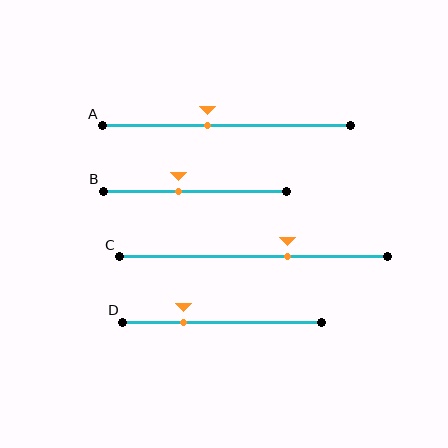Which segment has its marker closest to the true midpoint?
Segment A has its marker closest to the true midpoint.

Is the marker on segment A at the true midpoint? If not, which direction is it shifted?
No, the marker on segment A is shifted to the left by about 8% of the segment length.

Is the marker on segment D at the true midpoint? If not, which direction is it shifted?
No, the marker on segment D is shifted to the left by about 20% of the segment length.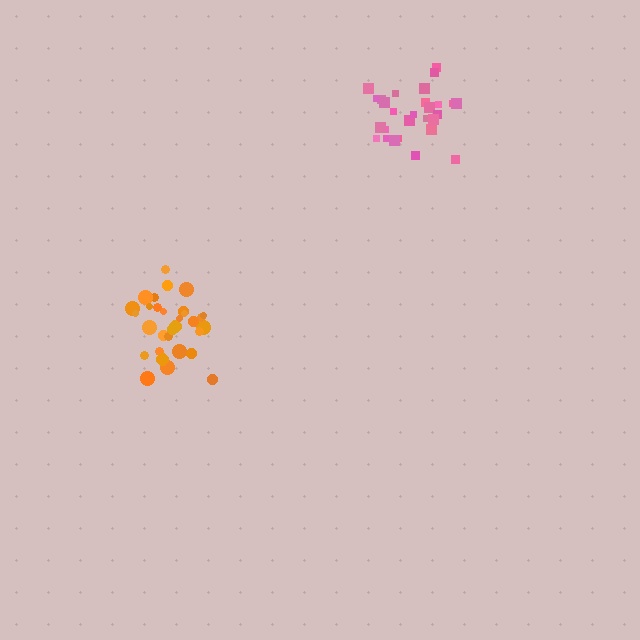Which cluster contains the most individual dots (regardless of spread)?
Orange (31).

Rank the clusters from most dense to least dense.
pink, orange.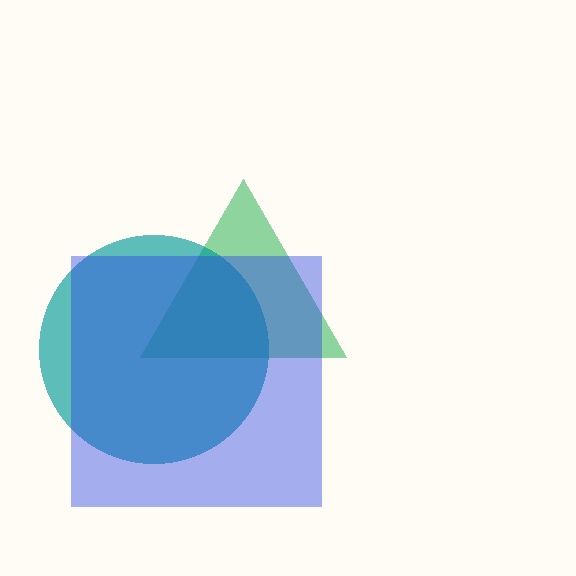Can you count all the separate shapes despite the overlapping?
Yes, there are 3 separate shapes.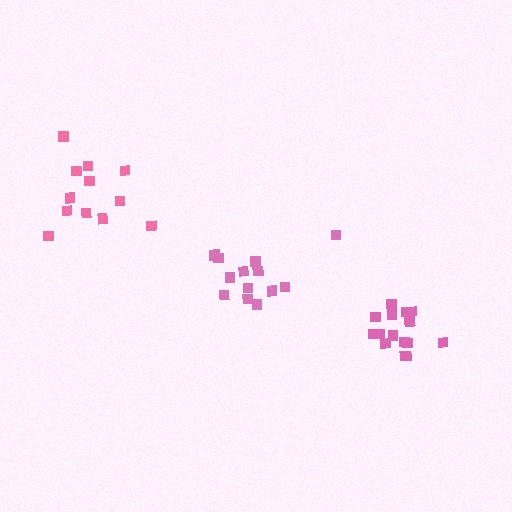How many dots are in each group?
Group 1: 12 dots, Group 2: 13 dots, Group 3: 17 dots (42 total).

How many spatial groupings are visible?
There are 3 spatial groupings.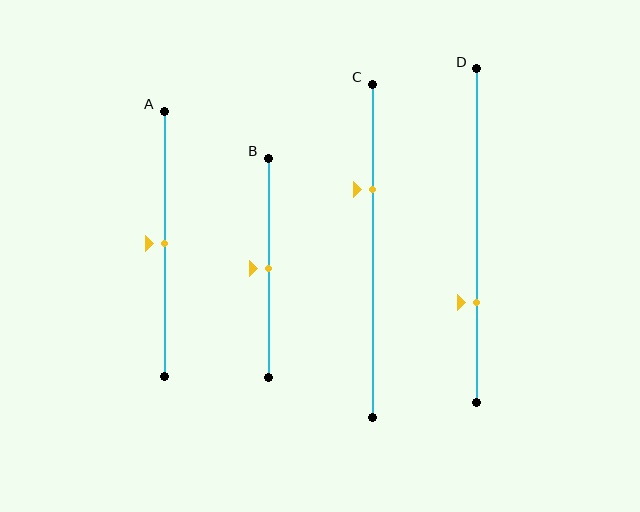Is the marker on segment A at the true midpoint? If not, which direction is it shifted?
Yes, the marker on segment A is at the true midpoint.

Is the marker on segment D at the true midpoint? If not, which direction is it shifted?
No, the marker on segment D is shifted downward by about 20% of the segment length.